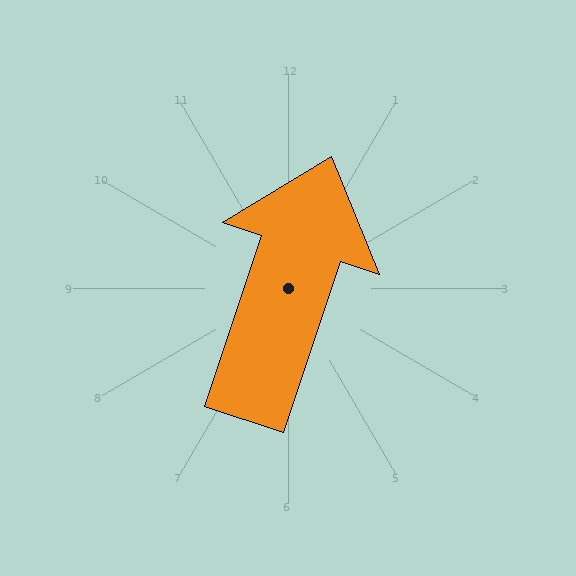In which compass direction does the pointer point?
North.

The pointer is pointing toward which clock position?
Roughly 1 o'clock.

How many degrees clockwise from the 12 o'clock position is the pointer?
Approximately 18 degrees.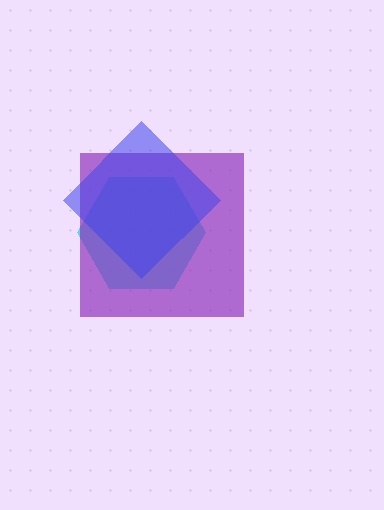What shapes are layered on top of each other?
The layered shapes are: a cyan hexagon, a purple square, a blue diamond.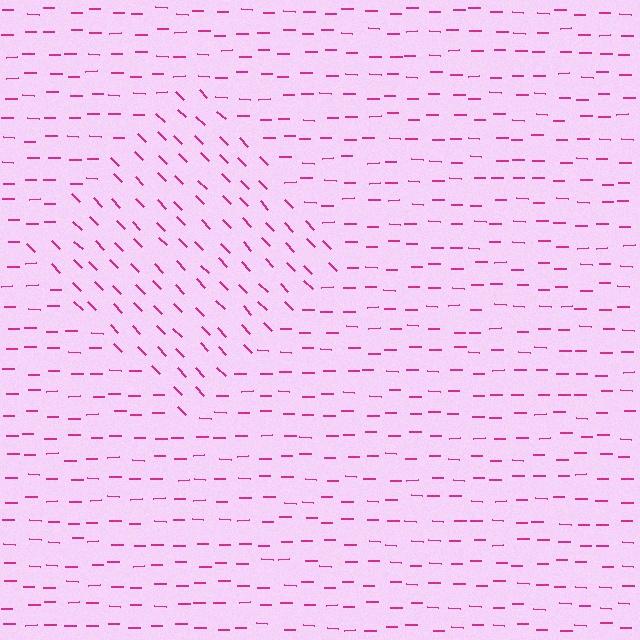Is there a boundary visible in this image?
Yes, there is a texture boundary formed by a change in line orientation.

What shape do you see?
I see a diamond.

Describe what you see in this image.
The image is filled with small magenta line segments. A diamond region in the image has lines oriented differently from the surrounding lines, creating a visible texture boundary.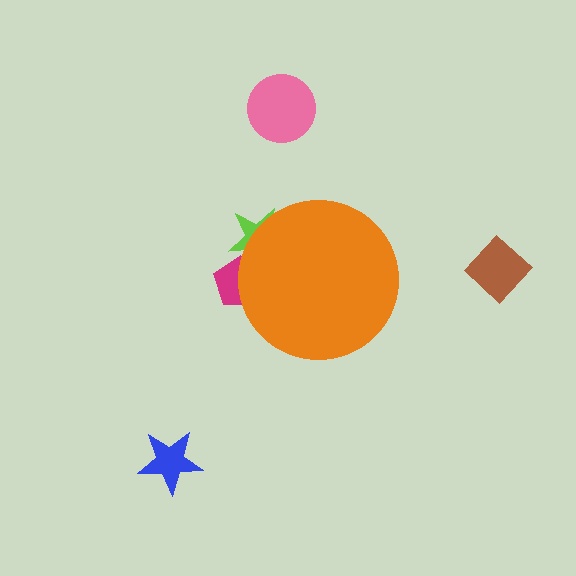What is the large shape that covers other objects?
An orange circle.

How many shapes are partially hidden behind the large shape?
2 shapes are partially hidden.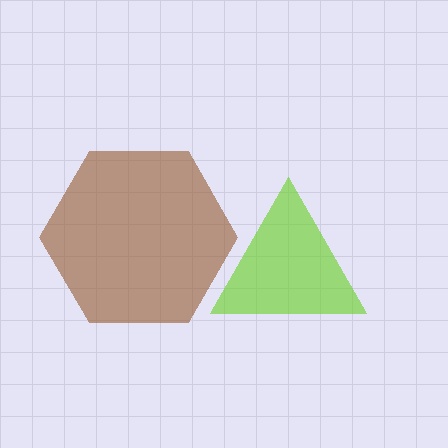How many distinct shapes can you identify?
There are 2 distinct shapes: a brown hexagon, a lime triangle.